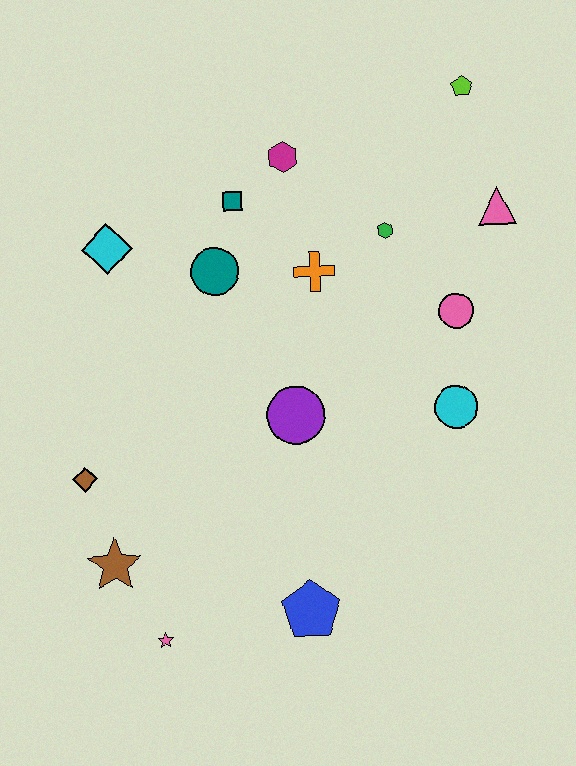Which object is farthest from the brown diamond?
The lime pentagon is farthest from the brown diamond.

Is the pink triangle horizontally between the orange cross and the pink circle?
No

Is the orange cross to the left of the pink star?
No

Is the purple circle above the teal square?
No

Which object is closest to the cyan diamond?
The teal circle is closest to the cyan diamond.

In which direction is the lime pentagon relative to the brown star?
The lime pentagon is above the brown star.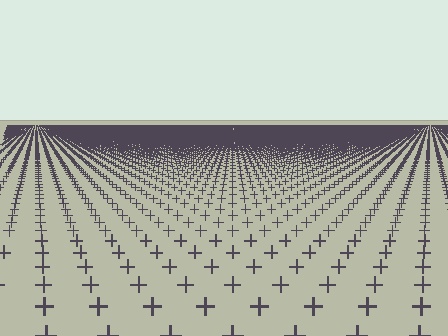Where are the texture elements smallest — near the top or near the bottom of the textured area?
Near the top.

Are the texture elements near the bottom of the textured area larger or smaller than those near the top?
Larger. Near the bottom, elements are closer to the viewer and appear at a bigger on-screen size.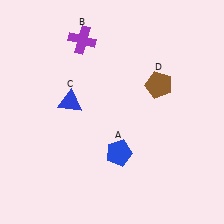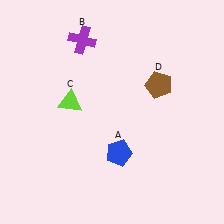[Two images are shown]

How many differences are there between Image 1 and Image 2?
There is 1 difference between the two images.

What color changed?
The triangle (C) changed from blue in Image 1 to lime in Image 2.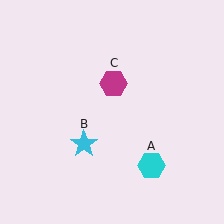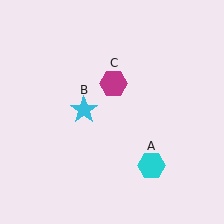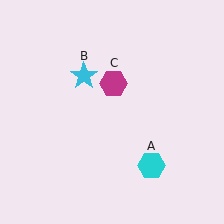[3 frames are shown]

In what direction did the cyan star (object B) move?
The cyan star (object B) moved up.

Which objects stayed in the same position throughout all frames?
Cyan hexagon (object A) and magenta hexagon (object C) remained stationary.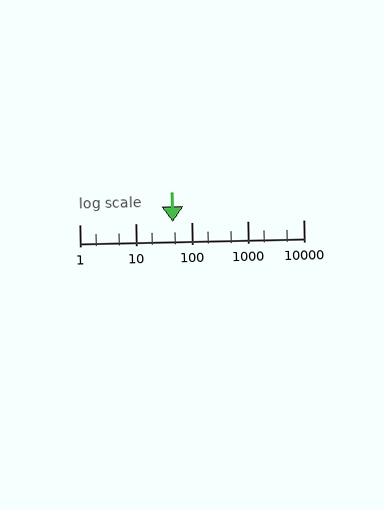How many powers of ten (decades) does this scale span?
The scale spans 4 decades, from 1 to 10000.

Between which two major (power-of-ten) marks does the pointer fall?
The pointer is between 10 and 100.